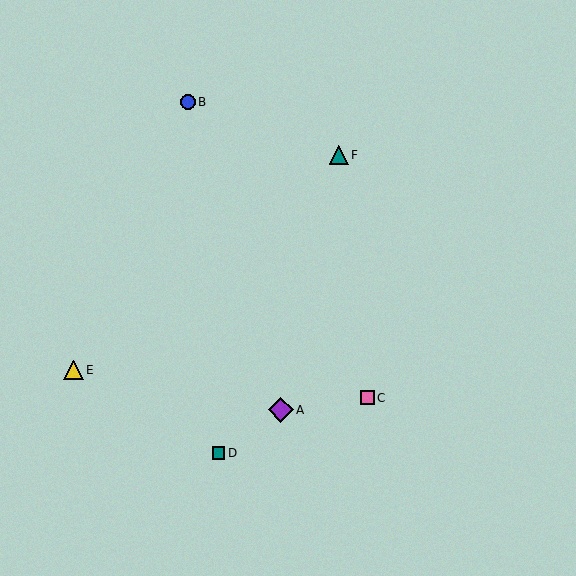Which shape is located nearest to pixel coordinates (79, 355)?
The yellow triangle (labeled E) at (73, 370) is nearest to that location.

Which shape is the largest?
The purple diamond (labeled A) is the largest.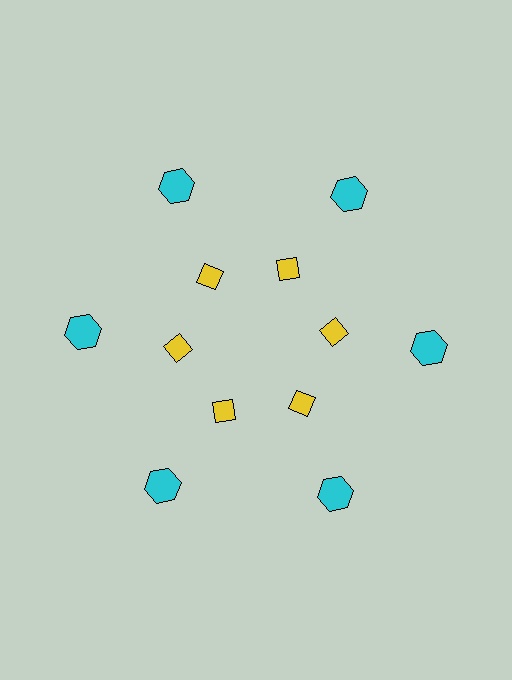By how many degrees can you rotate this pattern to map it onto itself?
The pattern maps onto itself every 60 degrees of rotation.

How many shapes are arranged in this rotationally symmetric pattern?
There are 12 shapes, arranged in 6 groups of 2.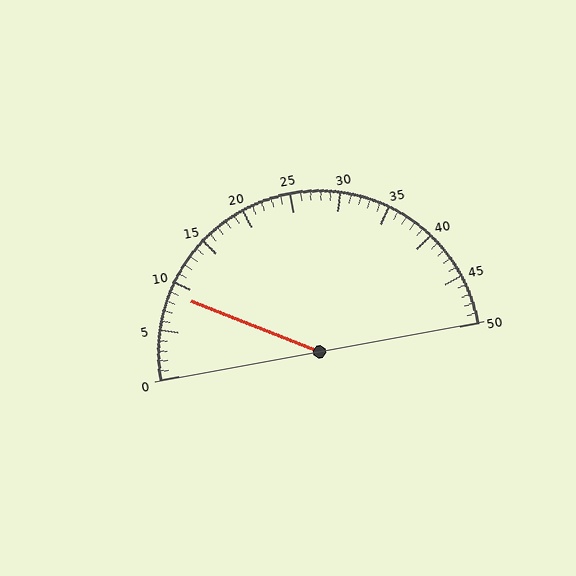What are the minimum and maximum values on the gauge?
The gauge ranges from 0 to 50.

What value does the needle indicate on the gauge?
The needle indicates approximately 9.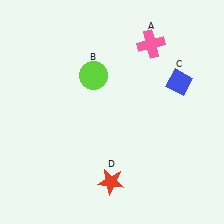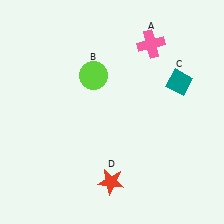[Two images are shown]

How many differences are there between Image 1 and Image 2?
There is 1 difference between the two images.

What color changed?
The diamond (C) changed from blue in Image 1 to teal in Image 2.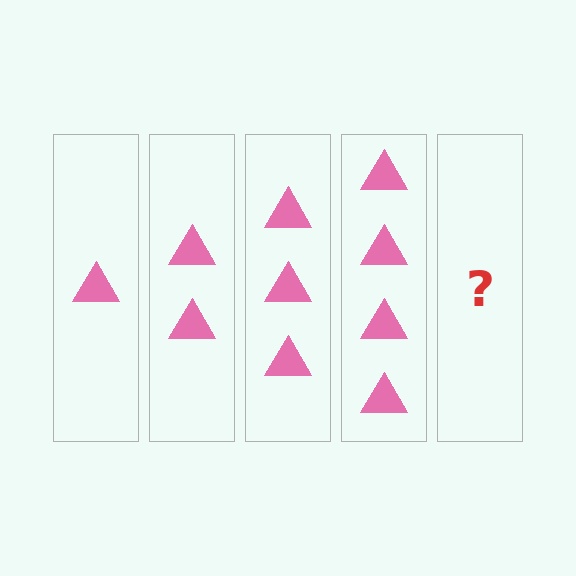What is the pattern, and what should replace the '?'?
The pattern is that each step adds one more triangle. The '?' should be 5 triangles.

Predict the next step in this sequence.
The next step is 5 triangles.